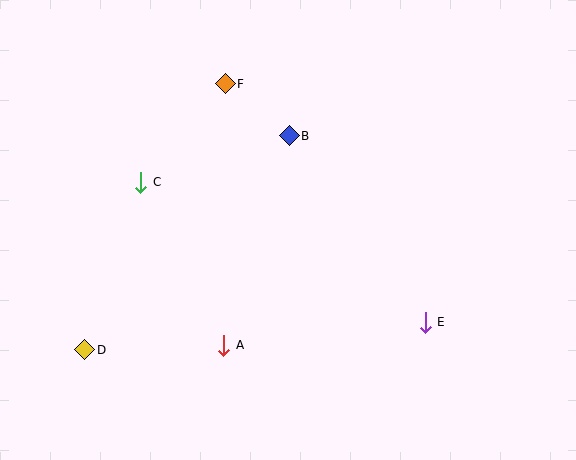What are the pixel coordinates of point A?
Point A is at (224, 345).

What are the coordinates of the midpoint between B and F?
The midpoint between B and F is at (257, 110).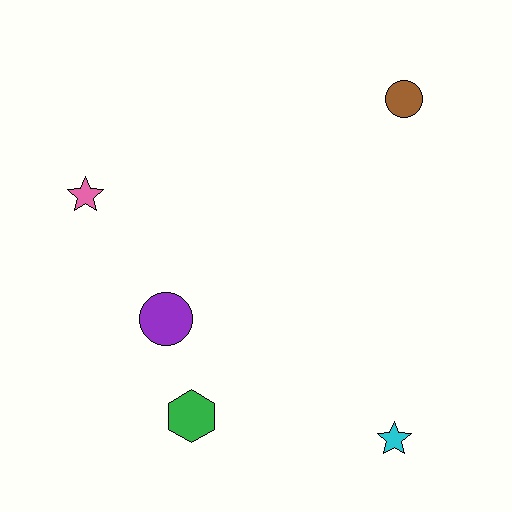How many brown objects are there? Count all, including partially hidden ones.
There is 1 brown object.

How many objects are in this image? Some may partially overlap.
There are 5 objects.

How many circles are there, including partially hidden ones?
There are 2 circles.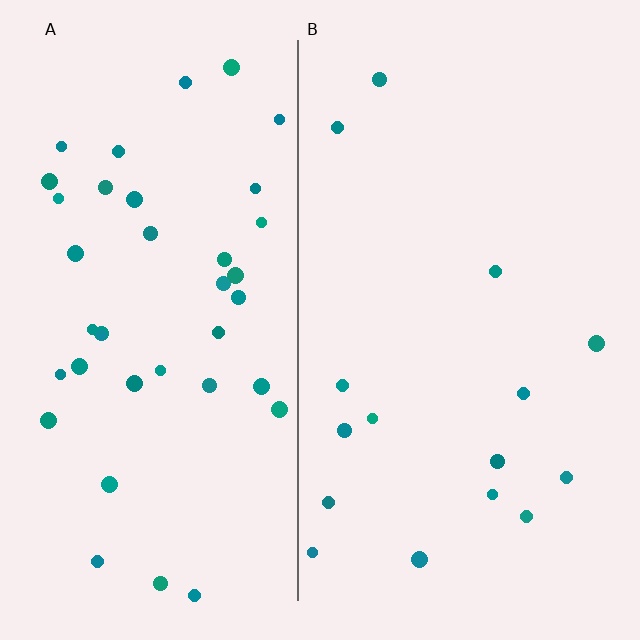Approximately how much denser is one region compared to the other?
Approximately 2.6× — region A over region B.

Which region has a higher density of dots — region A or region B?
A (the left).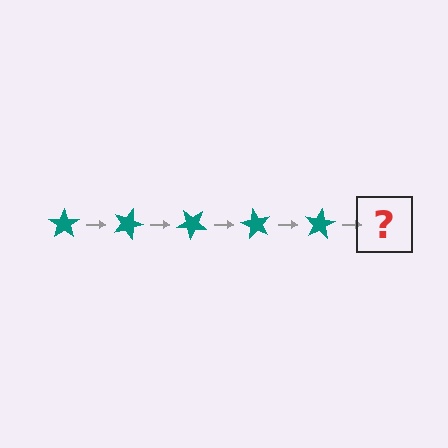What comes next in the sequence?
The next element should be a teal star rotated 100 degrees.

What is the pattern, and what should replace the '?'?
The pattern is that the star rotates 20 degrees each step. The '?' should be a teal star rotated 100 degrees.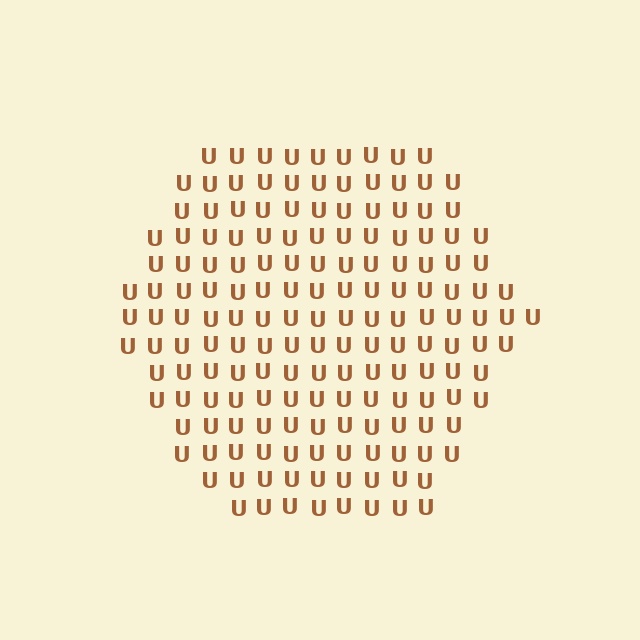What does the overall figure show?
The overall figure shows a hexagon.